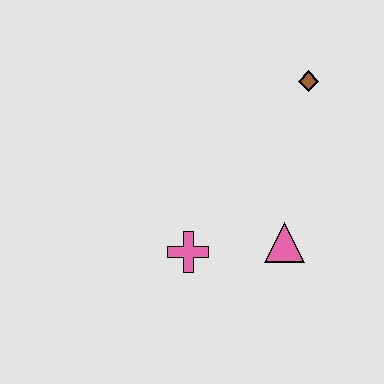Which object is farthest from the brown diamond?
The pink cross is farthest from the brown diamond.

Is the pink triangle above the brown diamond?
No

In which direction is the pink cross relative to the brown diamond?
The pink cross is below the brown diamond.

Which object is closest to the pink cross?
The pink triangle is closest to the pink cross.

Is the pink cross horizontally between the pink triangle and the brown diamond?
No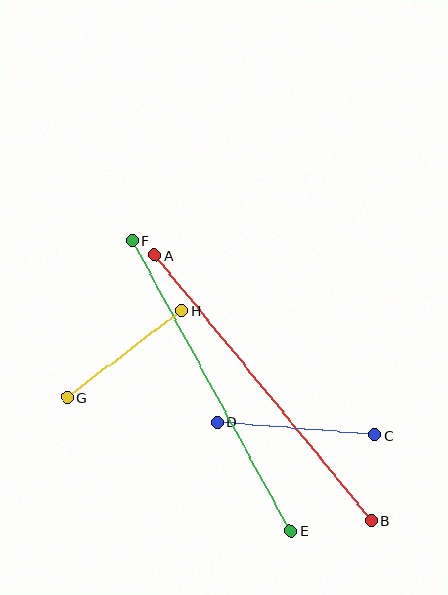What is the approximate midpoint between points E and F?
The midpoint is at approximately (212, 386) pixels.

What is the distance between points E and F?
The distance is approximately 330 pixels.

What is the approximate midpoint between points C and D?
The midpoint is at approximately (296, 429) pixels.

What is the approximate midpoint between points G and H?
The midpoint is at approximately (124, 354) pixels.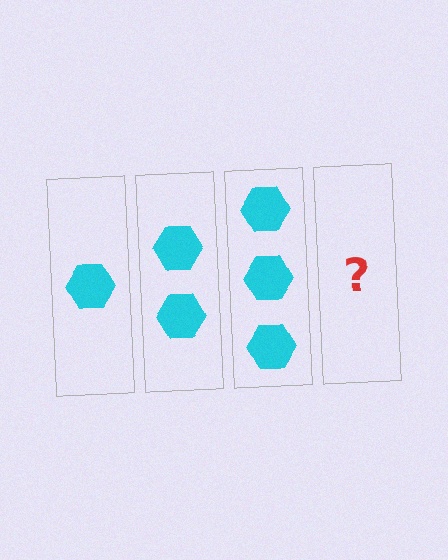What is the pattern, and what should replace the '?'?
The pattern is that each step adds one more hexagon. The '?' should be 4 hexagons.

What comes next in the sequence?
The next element should be 4 hexagons.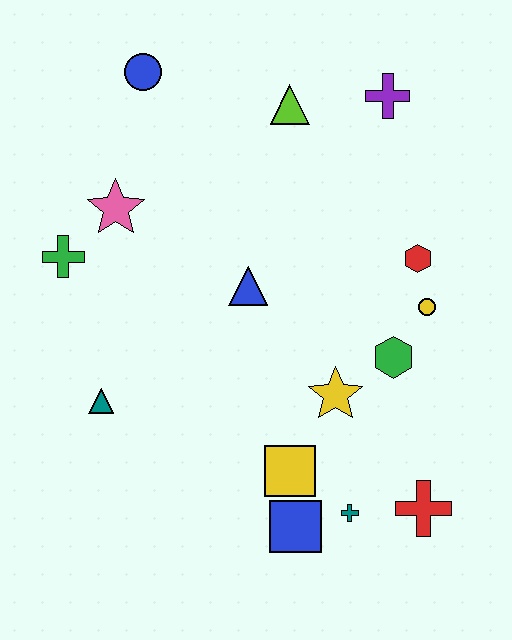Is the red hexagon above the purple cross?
No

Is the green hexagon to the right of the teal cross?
Yes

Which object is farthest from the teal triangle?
The purple cross is farthest from the teal triangle.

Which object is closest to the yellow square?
The blue square is closest to the yellow square.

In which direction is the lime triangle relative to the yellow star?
The lime triangle is above the yellow star.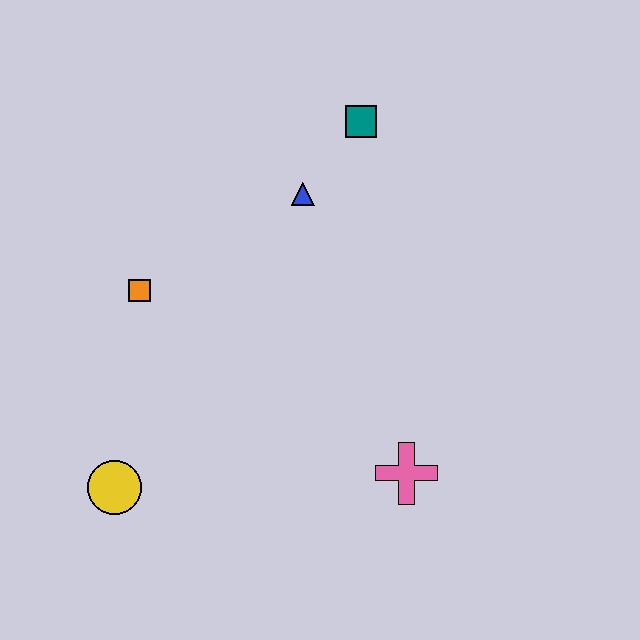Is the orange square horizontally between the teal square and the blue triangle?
No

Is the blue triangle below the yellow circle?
No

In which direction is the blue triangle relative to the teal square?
The blue triangle is below the teal square.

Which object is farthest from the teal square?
The yellow circle is farthest from the teal square.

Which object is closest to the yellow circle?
The orange square is closest to the yellow circle.